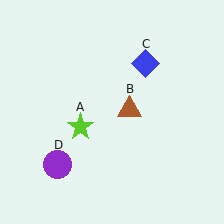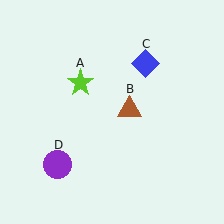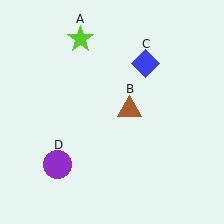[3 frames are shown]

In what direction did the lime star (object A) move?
The lime star (object A) moved up.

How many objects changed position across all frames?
1 object changed position: lime star (object A).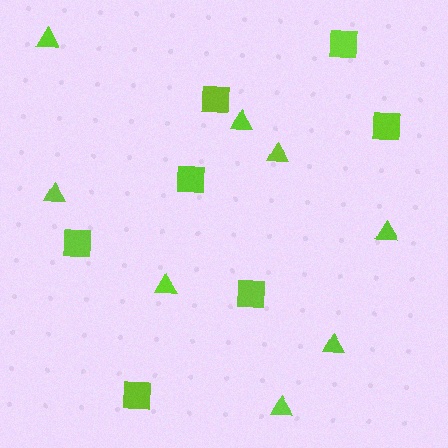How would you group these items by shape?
There are 2 groups: one group of squares (7) and one group of triangles (8).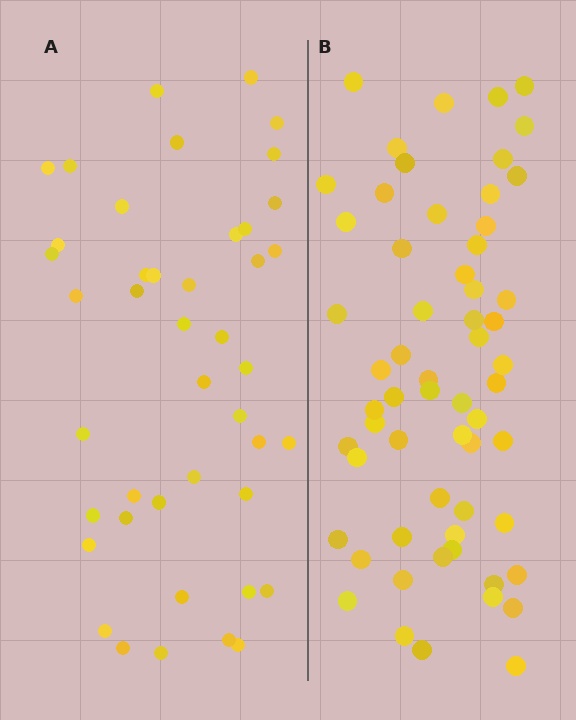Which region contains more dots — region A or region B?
Region B (the right region) has more dots.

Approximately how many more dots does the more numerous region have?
Region B has approximately 15 more dots than region A.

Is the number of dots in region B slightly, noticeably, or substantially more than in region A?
Region B has noticeably more, but not dramatically so. The ratio is roughly 1.4 to 1.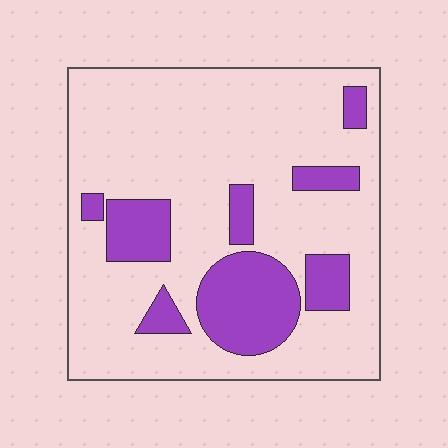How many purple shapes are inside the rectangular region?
8.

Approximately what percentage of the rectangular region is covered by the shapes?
Approximately 20%.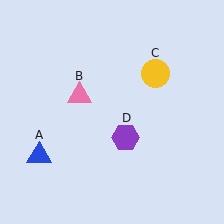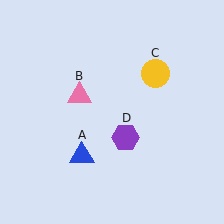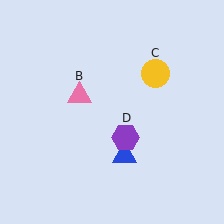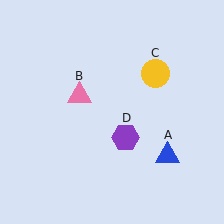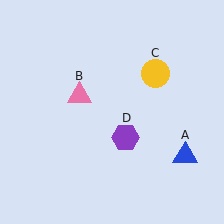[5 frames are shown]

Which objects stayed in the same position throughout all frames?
Pink triangle (object B) and yellow circle (object C) and purple hexagon (object D) remained stationary.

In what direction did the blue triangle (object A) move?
The blue triangle (object A) moved right.